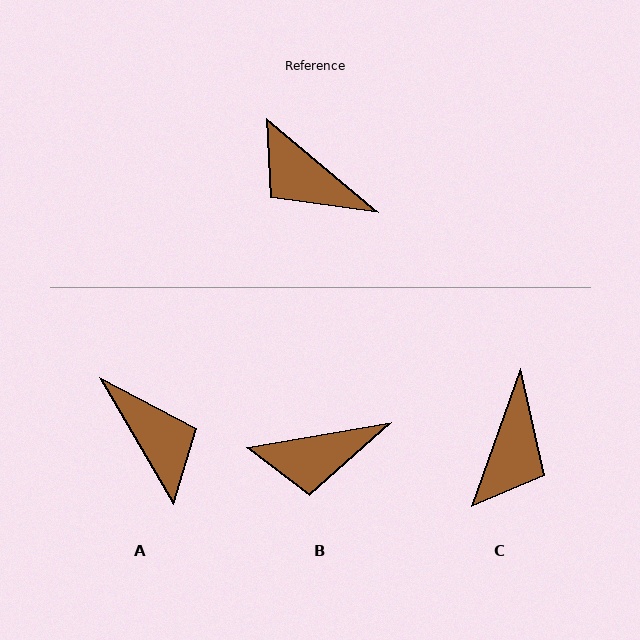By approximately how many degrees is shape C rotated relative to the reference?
Approximately 110 degrees counter-clockwise.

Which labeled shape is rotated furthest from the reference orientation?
A, about 160 degrees away.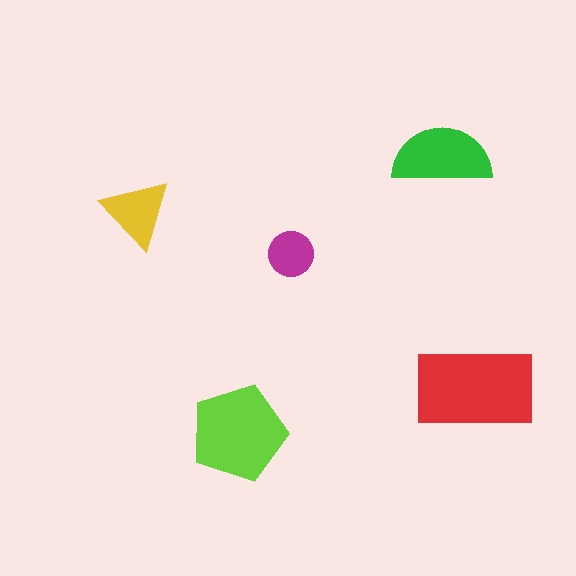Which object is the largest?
The red rectangle.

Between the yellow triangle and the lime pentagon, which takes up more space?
The lime pentagon.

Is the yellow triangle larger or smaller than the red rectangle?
Smaller.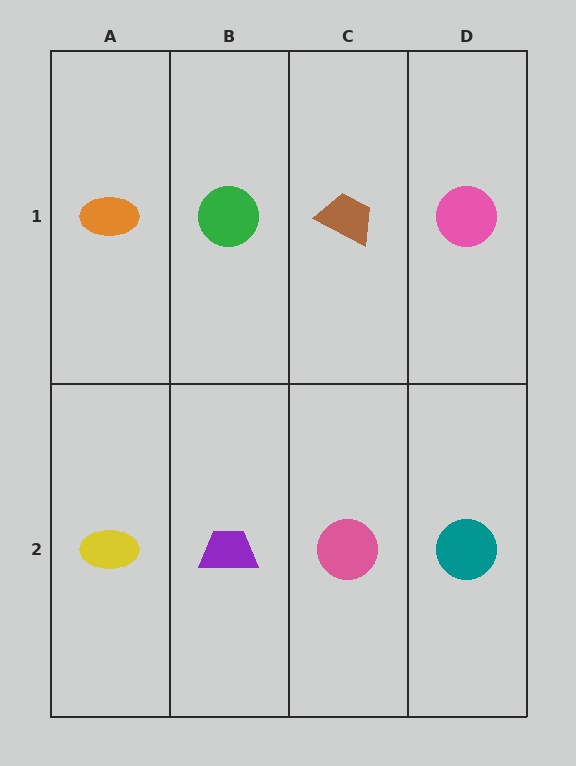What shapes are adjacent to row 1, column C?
A pink circle (row 2, column C), a green circle (row 1, column B), a pink circle (row 1, column D).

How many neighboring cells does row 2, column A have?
2.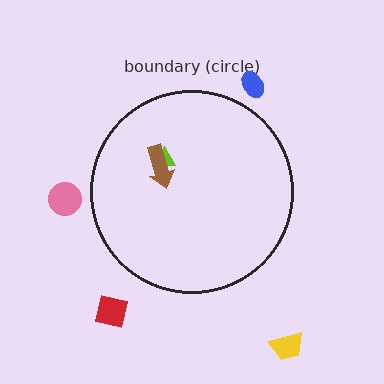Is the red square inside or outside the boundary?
Outside.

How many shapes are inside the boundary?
2 inside, 4 outside.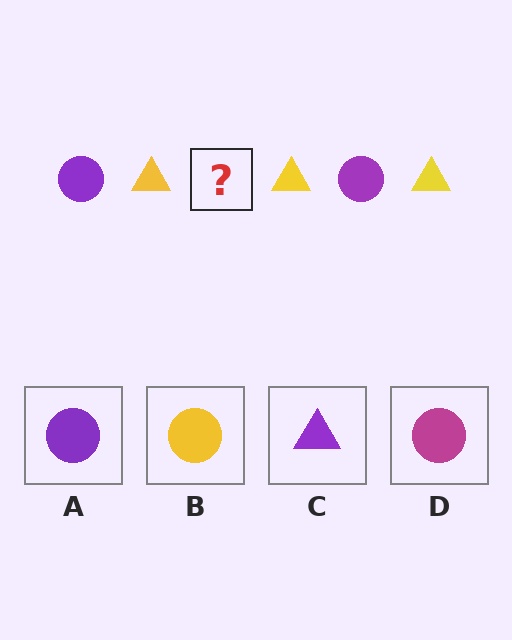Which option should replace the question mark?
Option A.